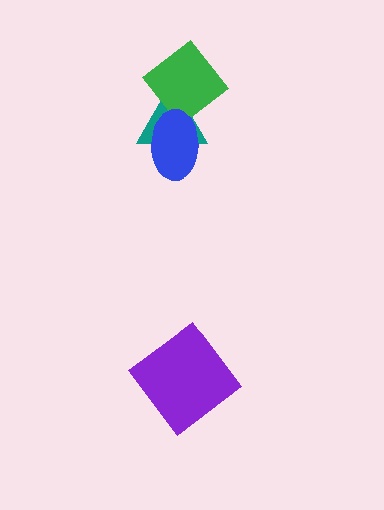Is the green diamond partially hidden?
Yes, it is partially covered by another shape.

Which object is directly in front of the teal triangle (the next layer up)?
The green diamond is directly in front of the teal triangle.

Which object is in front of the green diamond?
The blue ellipse is in front of the green diamond.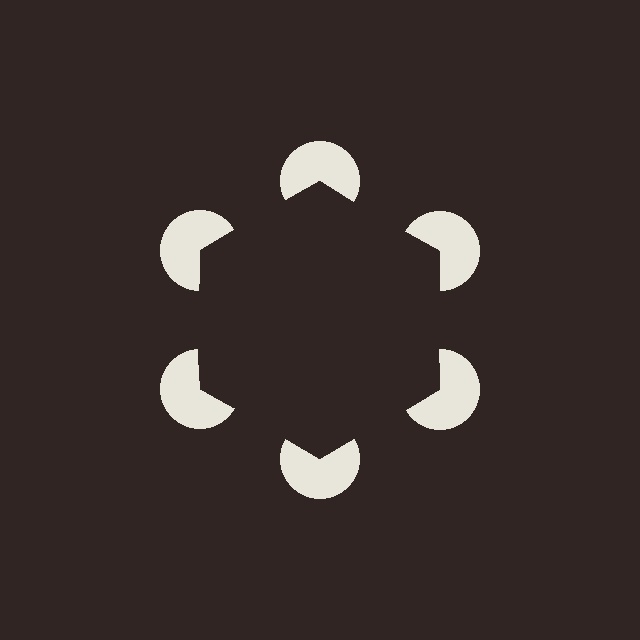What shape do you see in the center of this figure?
An illusory hexagon — its edges are inferred from the aligned wedge cuts in the pac-man discs, not physically drawn.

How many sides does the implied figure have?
6 sides.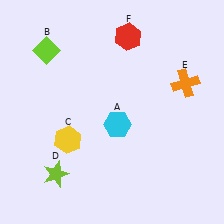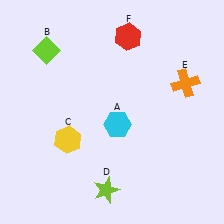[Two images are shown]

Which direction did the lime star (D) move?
The lime star (D) moved right.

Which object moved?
The lime star (D) moved right.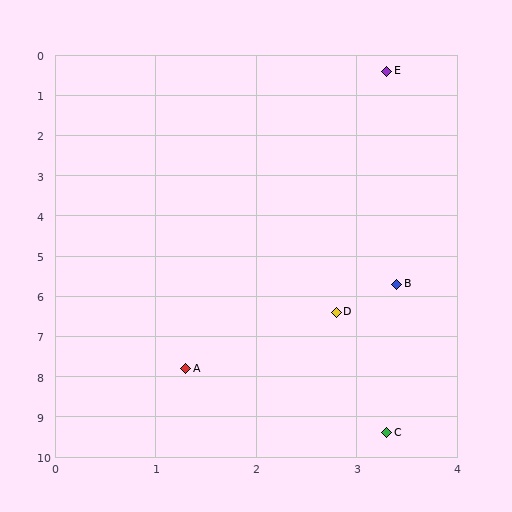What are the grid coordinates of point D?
Point D is at approximately (2.8, 6.4).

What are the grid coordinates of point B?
Point B is at approximately (3.4, 5.7).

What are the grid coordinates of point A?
Point A is at approximately (1.3, 7.8).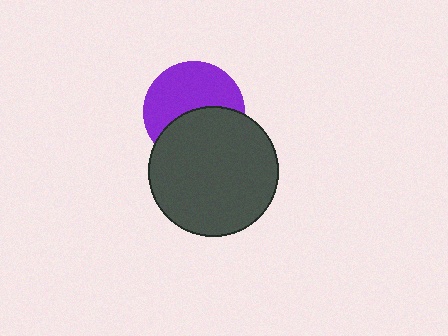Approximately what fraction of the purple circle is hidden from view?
Roughly 45% of the purple circle is hidden behind the dark gray circle.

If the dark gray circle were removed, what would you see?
You would see the complete purple circle.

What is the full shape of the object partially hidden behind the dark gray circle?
The partially hidden object is a purple circle.